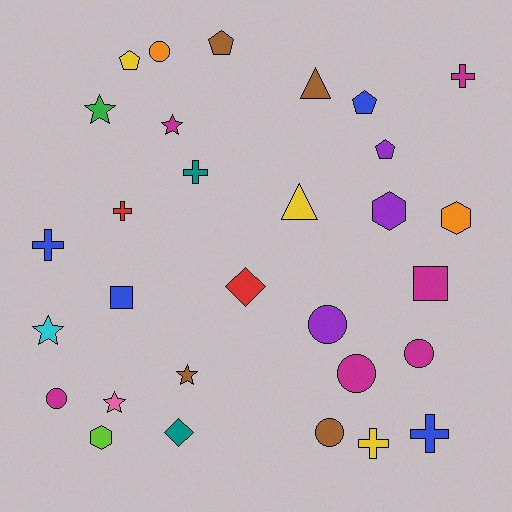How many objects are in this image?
There are 30 objects.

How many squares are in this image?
There are 2 squares.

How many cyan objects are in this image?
There is 1 cyan object.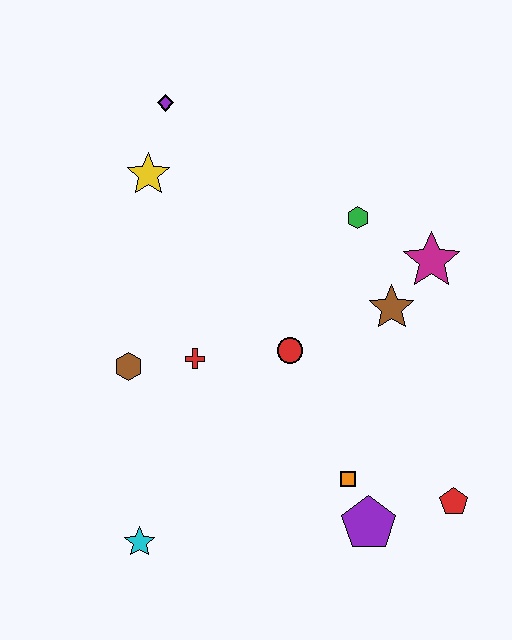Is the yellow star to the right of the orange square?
No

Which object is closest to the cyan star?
The brown hexagon is closest to the cyan star.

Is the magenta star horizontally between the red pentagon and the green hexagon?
Yes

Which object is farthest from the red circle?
The purple diamond is farthest from the red circle.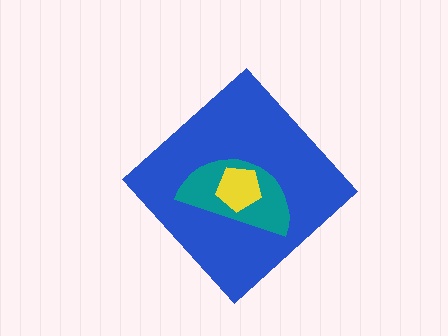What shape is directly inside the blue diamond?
The teal semicircle.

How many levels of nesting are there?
3.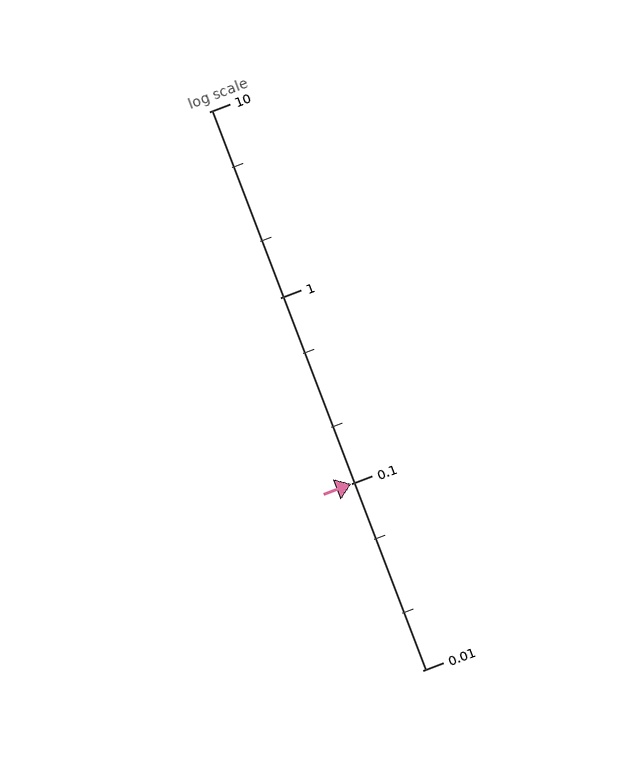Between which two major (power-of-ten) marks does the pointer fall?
The pointer is between 0.1 and 1.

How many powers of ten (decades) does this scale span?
The scale spans 3 decades, from 0.01 to 10.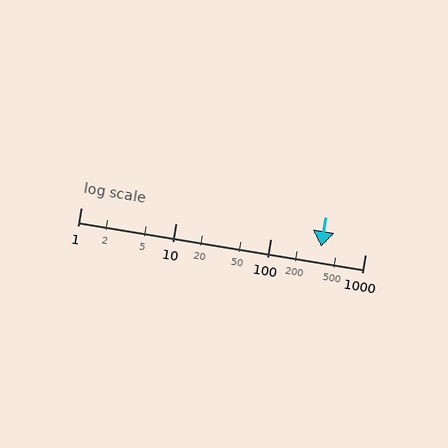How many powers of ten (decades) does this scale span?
The scale spans 3 decades, from 1 to 1000.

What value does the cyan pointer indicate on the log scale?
The pointer indicates approximately 340.